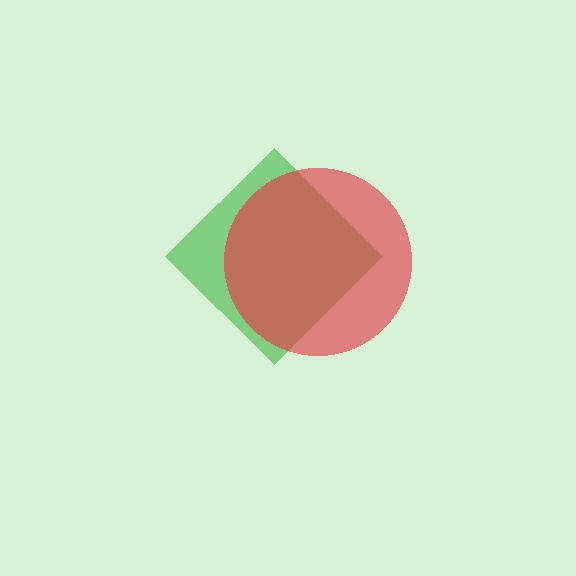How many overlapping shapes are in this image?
There are 2 overlapping shapes in the image.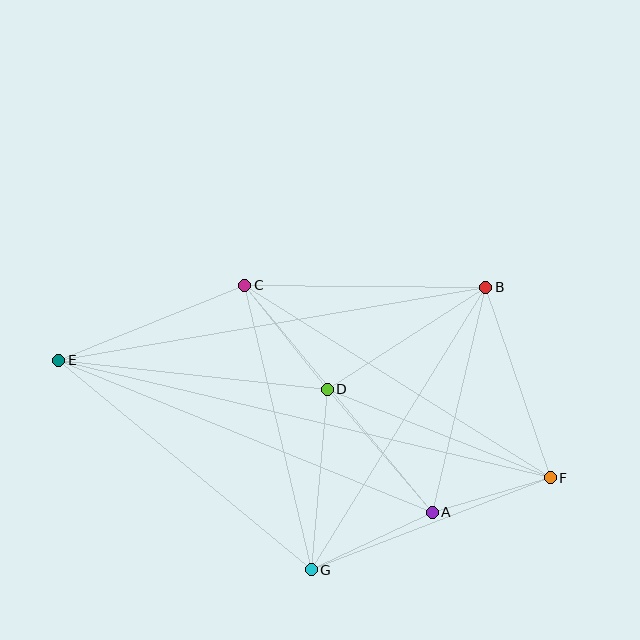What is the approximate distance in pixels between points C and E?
The distance between C and E is approximately 200 pixels.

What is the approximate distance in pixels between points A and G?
The distance between A and G is approximately 134 pixels.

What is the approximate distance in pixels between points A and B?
The distance between A and B is approximately 231 pixels.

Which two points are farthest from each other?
Points E and F are farthest from each other.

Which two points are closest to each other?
Points A and F are closest to each other.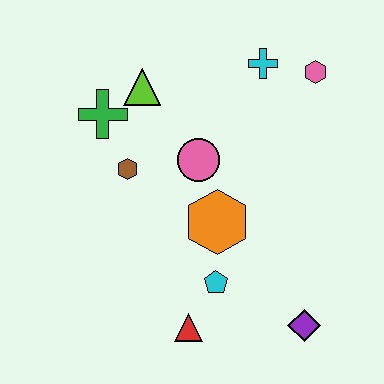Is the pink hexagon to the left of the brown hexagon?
No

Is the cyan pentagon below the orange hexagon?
Yes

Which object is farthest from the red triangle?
The pink hexagon is farthest from the red triangle.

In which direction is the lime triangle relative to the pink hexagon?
The lime triangle is to the left of the pink hexagon.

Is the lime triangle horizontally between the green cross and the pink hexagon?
Yes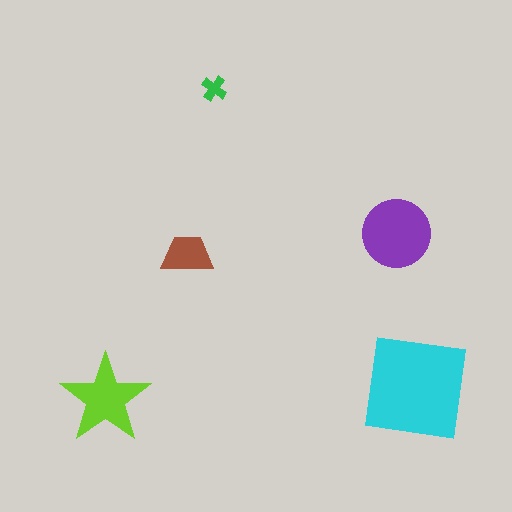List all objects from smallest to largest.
The green cross, the brown trapezoid, the lime star, the purple circle, the cyan square.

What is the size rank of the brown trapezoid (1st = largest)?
4th.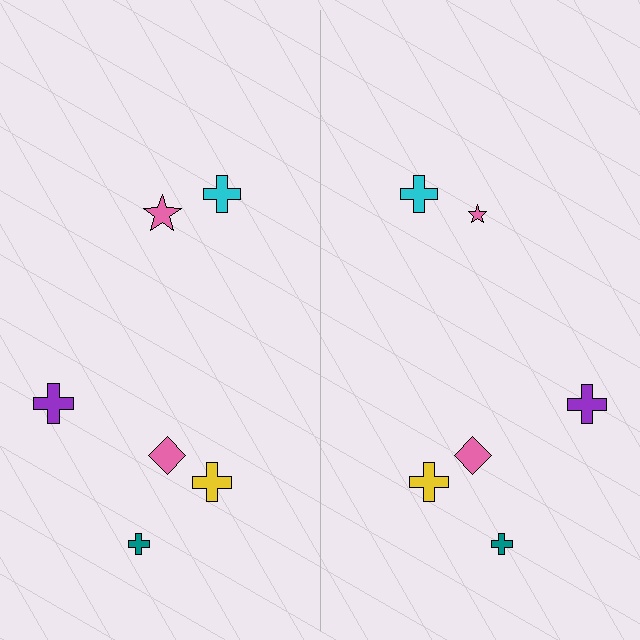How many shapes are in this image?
There are 12 shapes in this image.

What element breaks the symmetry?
The pink star on the right side has a different size than its mirror counterpart.